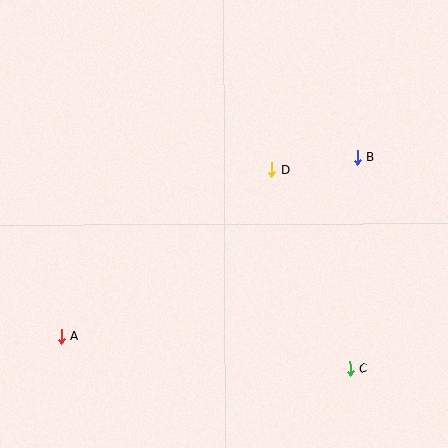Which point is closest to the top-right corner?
Point B is closest to the top-right corner.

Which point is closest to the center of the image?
Point D at (272, 169) is closest to the center.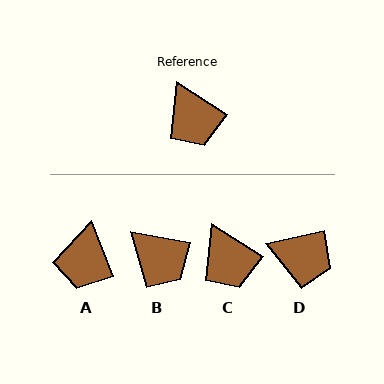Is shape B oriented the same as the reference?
No, it is off by about 22 degrees.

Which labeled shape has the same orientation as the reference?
C.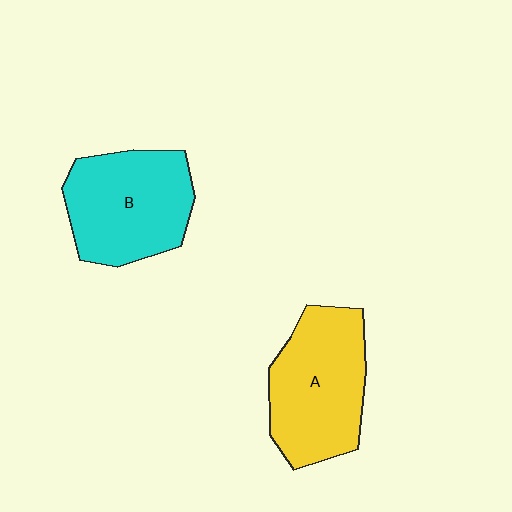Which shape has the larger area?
Shape A (yellow).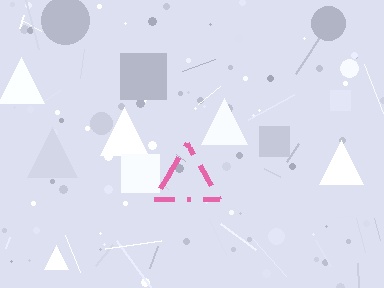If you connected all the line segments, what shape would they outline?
They would outline a triangle.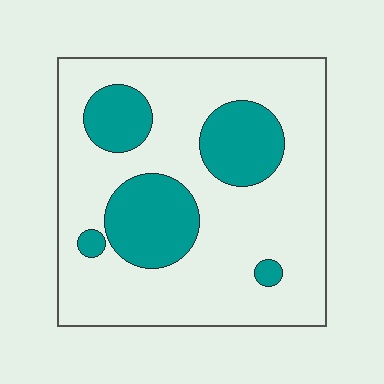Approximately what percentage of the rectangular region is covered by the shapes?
Approximately 25%.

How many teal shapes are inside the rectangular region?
5.